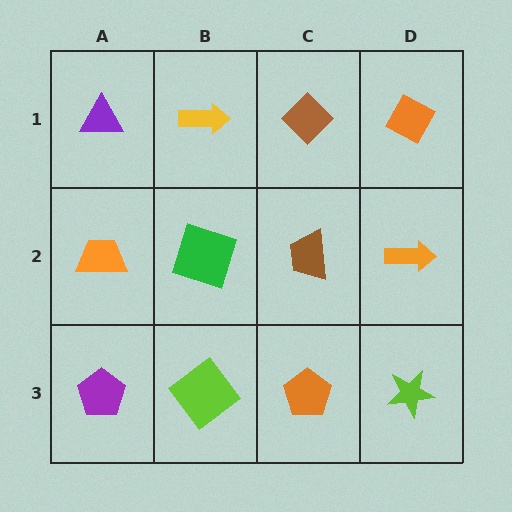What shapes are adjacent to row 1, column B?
A green square (row 2, column B), a purple triangle (row 1, column A), a brown diamond (row 1, column C).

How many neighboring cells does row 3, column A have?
2.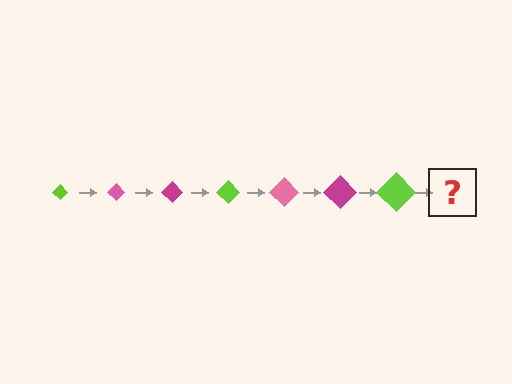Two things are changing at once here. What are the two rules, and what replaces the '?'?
The two rules are that the diamond grows larger each step and the color cycles through lime, pink, and magenta. The '?' should be a pink diamond, larger than the previous one.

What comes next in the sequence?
The next element should be a pink diamond, larger than the previous one.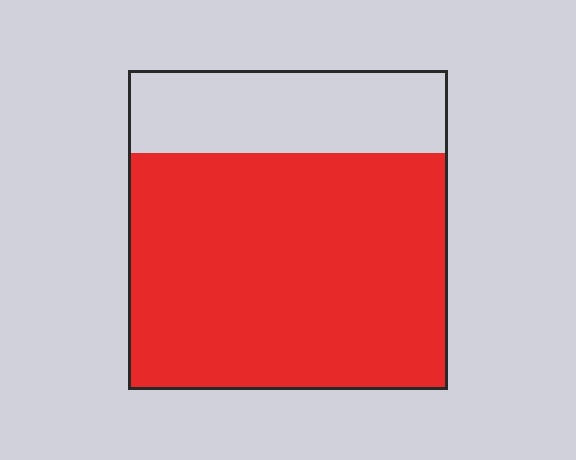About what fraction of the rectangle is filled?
About three quarters (3/4).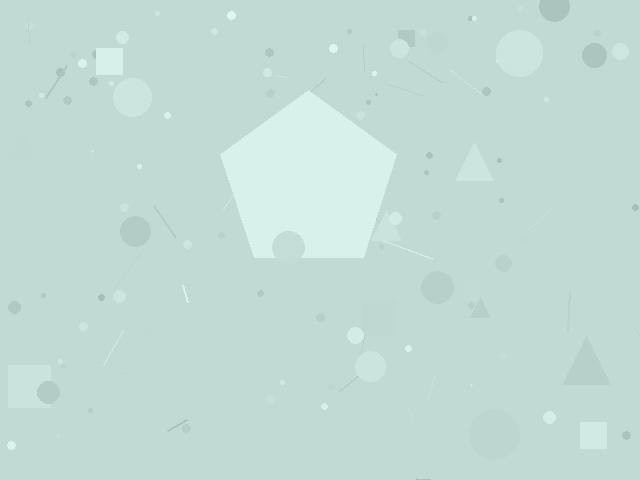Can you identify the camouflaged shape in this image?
The camouflaged shape is a pentagon.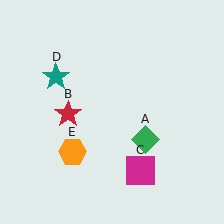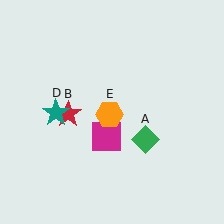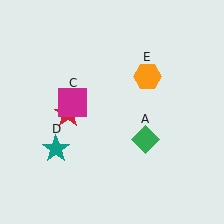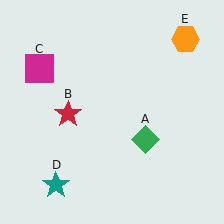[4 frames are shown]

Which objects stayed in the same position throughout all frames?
Green diamond (object A) and red star (object B) remained stationary.